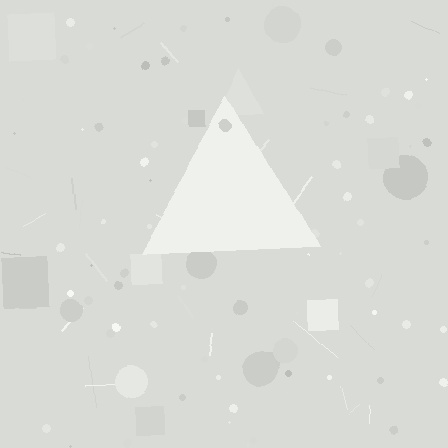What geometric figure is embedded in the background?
A triangle is embedded in the background.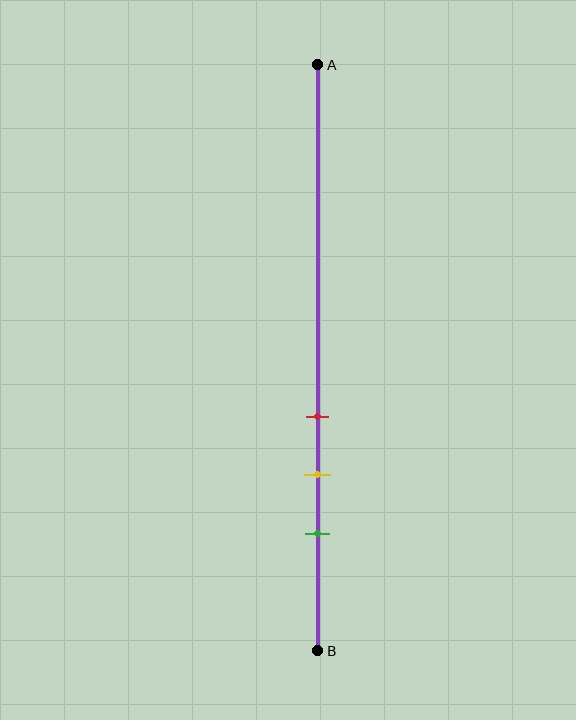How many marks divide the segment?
There are 3 marks dividing the segment.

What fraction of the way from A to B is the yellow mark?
The yellow mark is approximately 70% (0.7) of the way from A to B.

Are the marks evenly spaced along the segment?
Yes, the marks are approximately evenly spaced.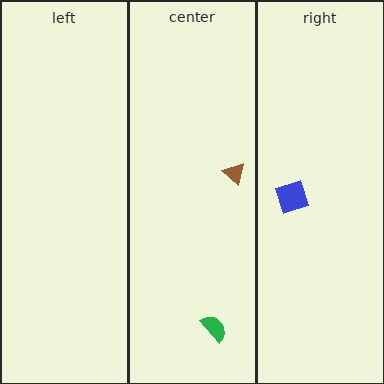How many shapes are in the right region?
1.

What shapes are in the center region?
The green semicircle, the brown triangle.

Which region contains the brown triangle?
The center region.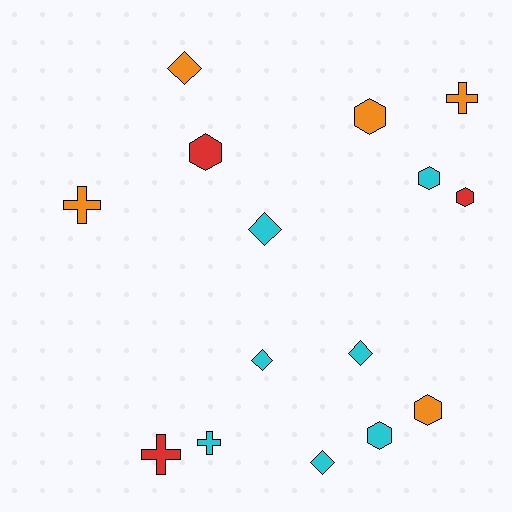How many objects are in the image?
There are 15 objects.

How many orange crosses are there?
There are 2 orange crosses.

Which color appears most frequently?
Cyan, with 7 objects.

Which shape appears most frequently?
Hexagon, with 6 objects.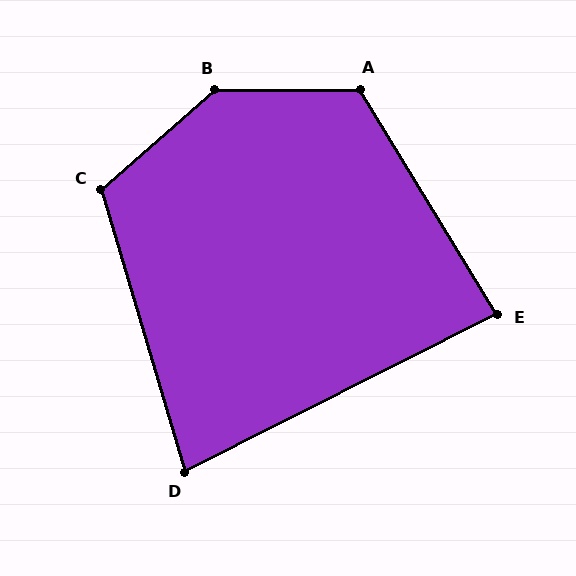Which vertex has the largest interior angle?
B, at approximately 139 degrees.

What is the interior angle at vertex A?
Approximately 121 degrees (obtuse).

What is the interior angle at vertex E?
Approximately 85 degrees (approximately right).